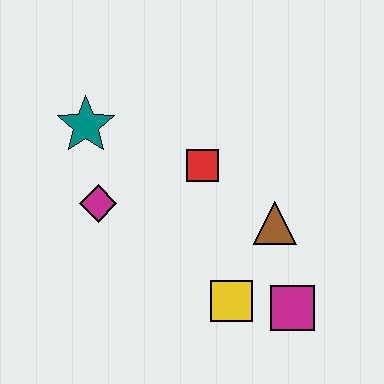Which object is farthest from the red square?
The magenta square is farthest from the red square.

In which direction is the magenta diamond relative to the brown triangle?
The magenta diamond is to the left of the brown triangle.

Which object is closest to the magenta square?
The yellow square is closest to the magenta square.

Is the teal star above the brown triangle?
Yes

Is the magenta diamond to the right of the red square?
No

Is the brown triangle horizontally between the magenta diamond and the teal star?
No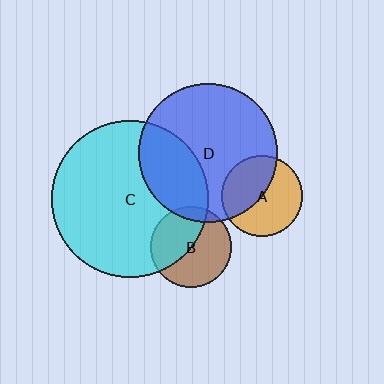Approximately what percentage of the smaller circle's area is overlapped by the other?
Approximately 45%.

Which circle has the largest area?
Circle C (cyan).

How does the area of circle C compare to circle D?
Approximately 1.3 times.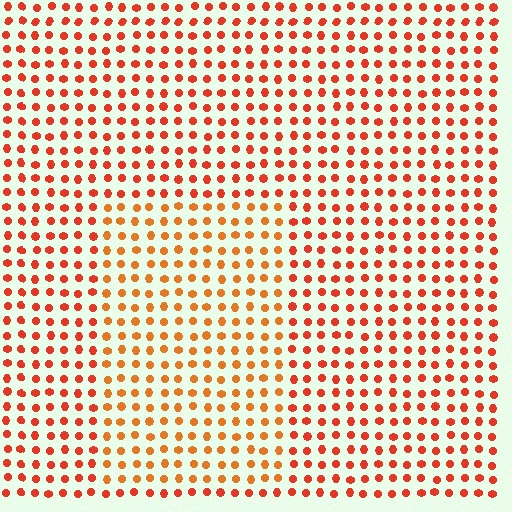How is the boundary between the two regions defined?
The boundary is defined purely by a slight shift in hue (about 21 degrees). Spacing, size, and orientation are identical on both sides.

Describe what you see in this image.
The image is filled with small red elements in a uniform arrangement. A rectangle-shaped region is visible where the elements are tinted to a slightly different hue, forming a subtle color boundary.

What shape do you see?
I see a rectangle.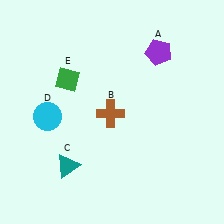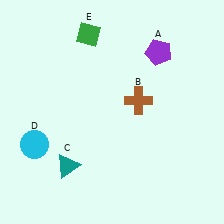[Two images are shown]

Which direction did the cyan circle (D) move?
The cyan circle (D) moved down.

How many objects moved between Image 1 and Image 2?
3 objects moved between the two images.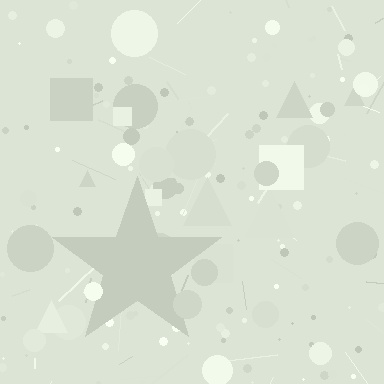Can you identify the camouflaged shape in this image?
The camouflaged shape is a star.